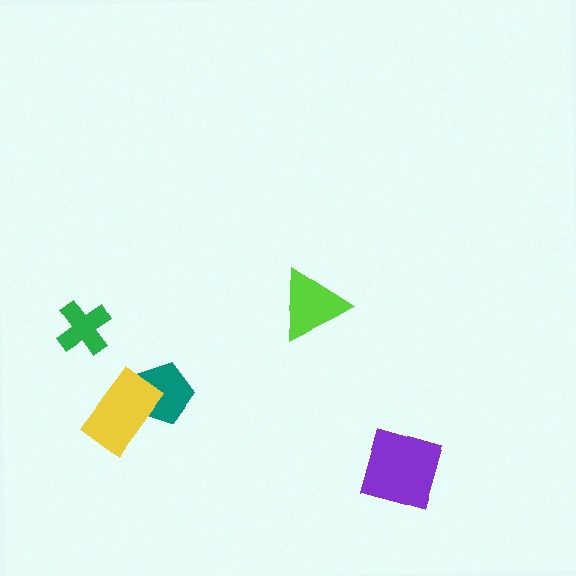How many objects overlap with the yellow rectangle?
1 object overlaps with the yellow rectangle.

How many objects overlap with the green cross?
0 objects overlap with the green cross.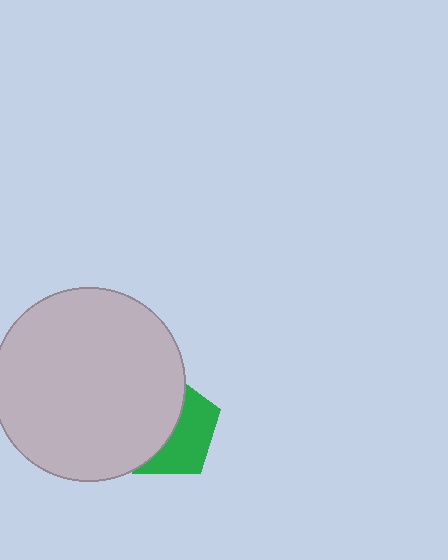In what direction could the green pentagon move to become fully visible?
The green pentagon could move right. That would shift it out from behind the light gray circle entirely.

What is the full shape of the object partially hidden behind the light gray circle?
The partially hidden object is a green pentagon.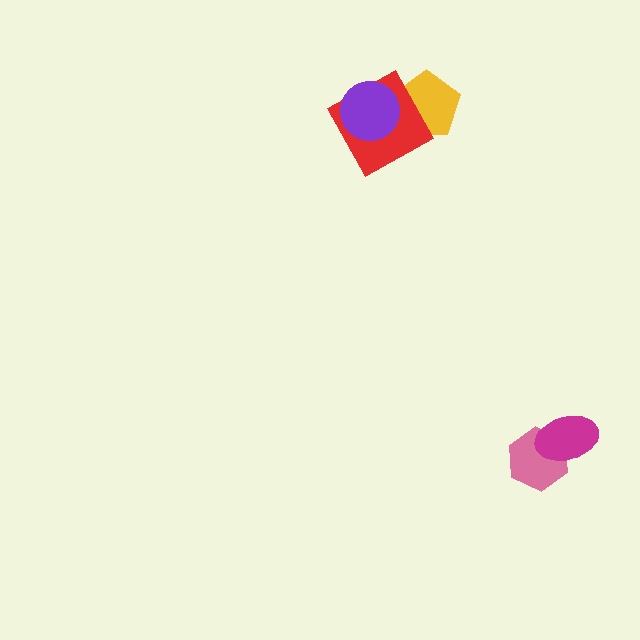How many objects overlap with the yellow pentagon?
2 objects overlap with the yellow pentagon.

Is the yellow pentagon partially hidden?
Yes, it is partially covered by another shape.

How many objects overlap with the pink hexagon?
1 object overlaps with the pink hexagon.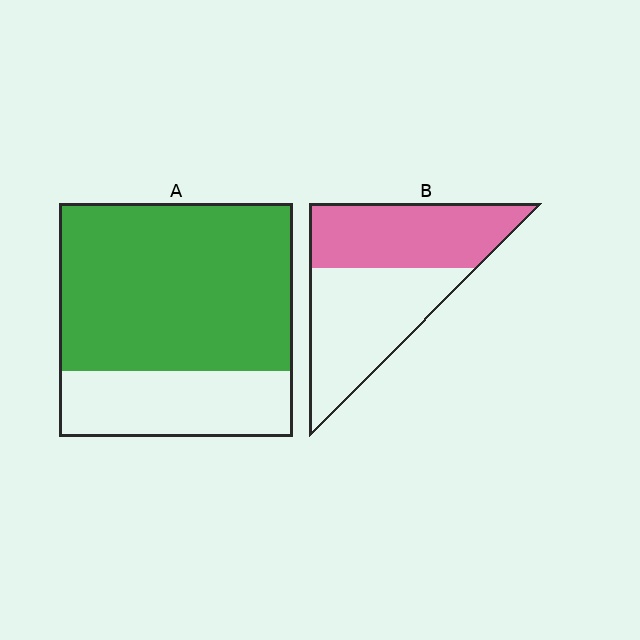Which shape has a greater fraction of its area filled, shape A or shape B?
Shape A.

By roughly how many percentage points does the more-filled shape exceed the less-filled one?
By roughly 25 percentage points (A over B).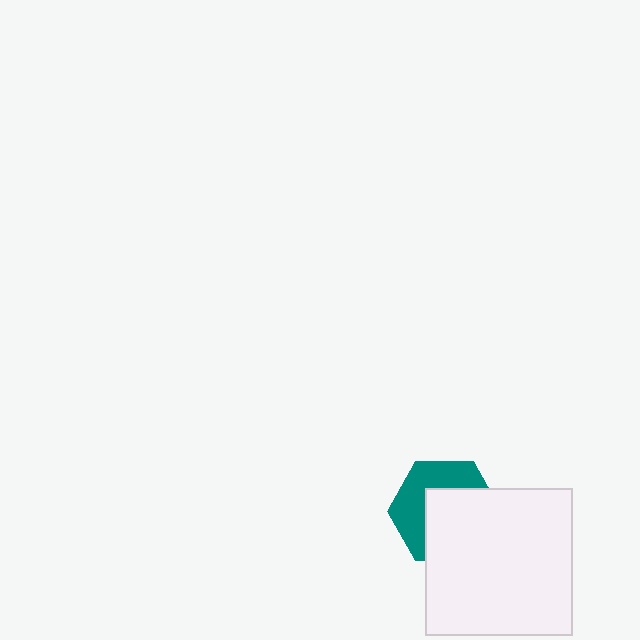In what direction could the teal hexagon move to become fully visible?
The teal hexagon could move toward the upper-left. That would shift it out from behind the white square entirely.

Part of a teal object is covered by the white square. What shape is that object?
It is a hexagon.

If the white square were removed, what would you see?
You would see the complete teal hexagon.